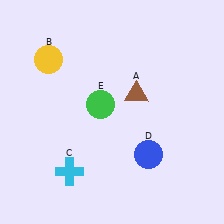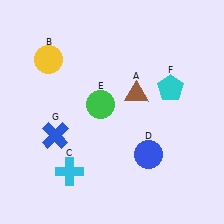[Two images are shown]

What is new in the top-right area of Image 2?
A cyan pentagon (F) was added in the top-right area of Image 2.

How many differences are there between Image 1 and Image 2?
There are 2 differences between the two images.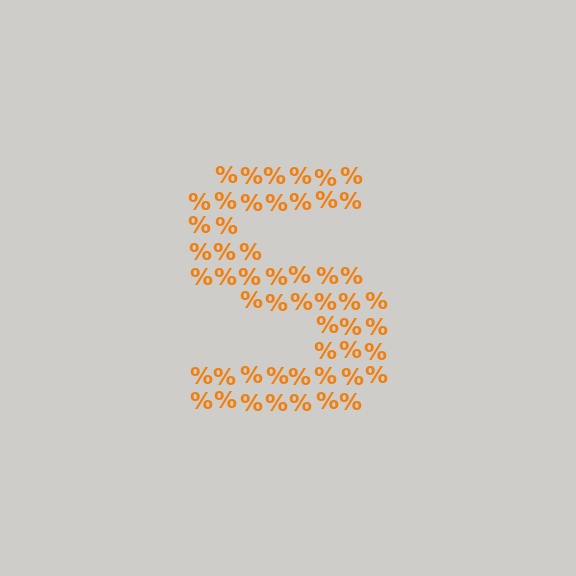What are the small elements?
The small elements are percent signs.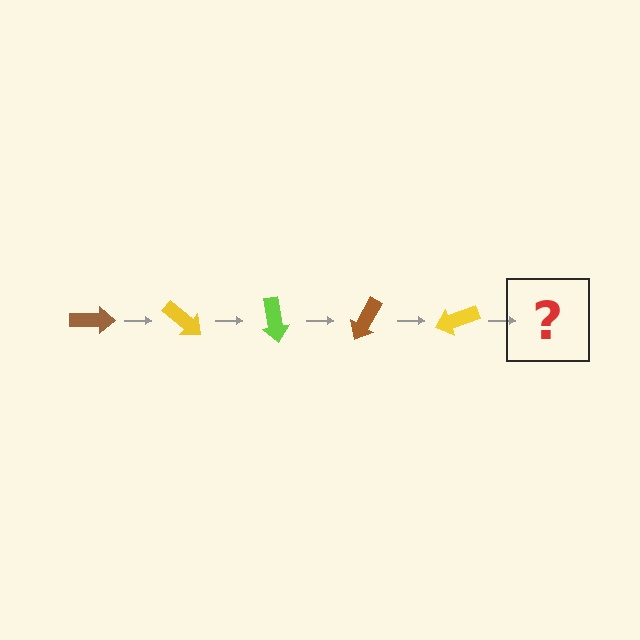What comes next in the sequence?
The next element should be a lime arrow, rotated 200 degrees from the start.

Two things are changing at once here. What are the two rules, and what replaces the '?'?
The two rules are that it rotates 40 degrees each step and the color cycles through brown, yellow, and lime. The '?' should be a lime arrow, rotated 200 degrees from the start.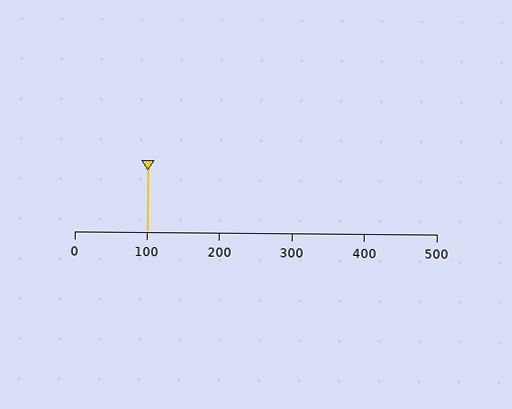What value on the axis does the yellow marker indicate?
The marker indicates approximately 100.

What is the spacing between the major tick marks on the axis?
The major ticks are spaced 100 apart.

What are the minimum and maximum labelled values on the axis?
The axis runs from 0 to 500.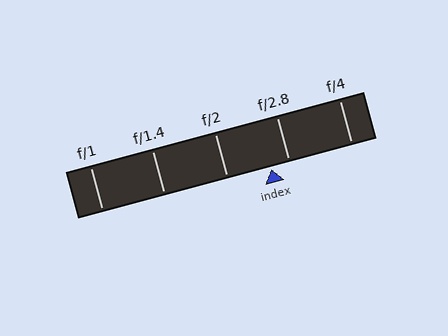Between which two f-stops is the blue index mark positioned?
The index mark is between f/2 and f/2.8.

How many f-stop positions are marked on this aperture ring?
There are 5 f-stop positions marked.